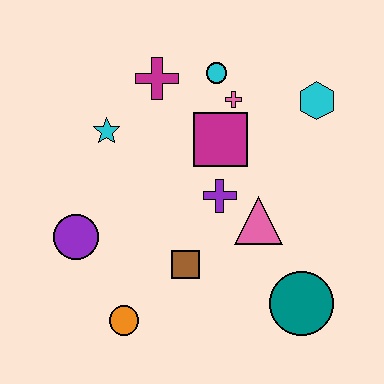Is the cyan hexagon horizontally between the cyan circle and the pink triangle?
No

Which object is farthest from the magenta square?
The orange circle is farthest from the magenta square.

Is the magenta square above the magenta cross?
No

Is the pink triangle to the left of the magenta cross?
No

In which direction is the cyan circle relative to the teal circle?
The cyan circle is above the teal circle.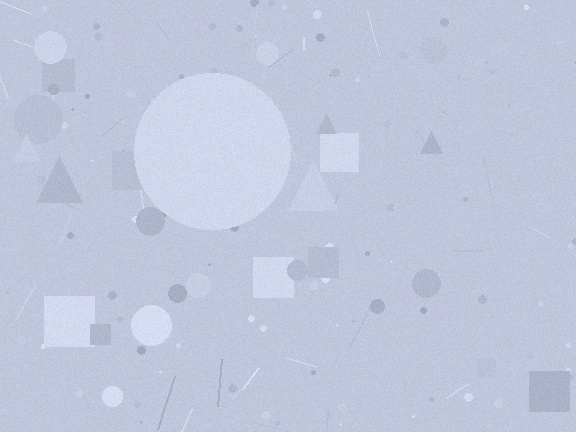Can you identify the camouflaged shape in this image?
The camouflaged shape is a circle.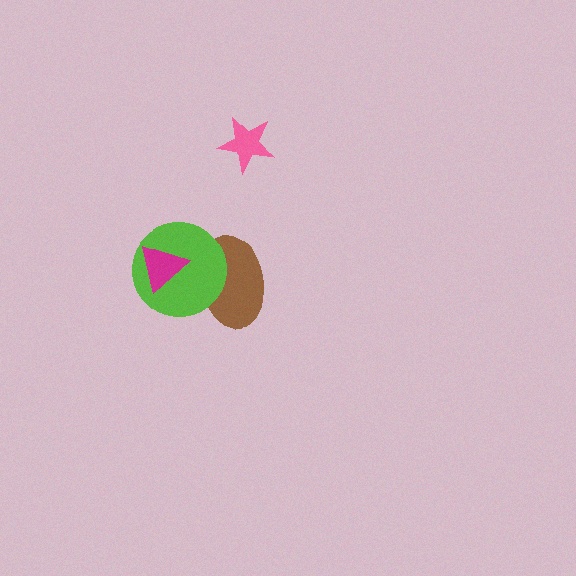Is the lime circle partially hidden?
Yes, it is partially covered by another shape.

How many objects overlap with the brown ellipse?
1 object overlaps with the brown ellipse.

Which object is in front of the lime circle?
The magenta triangle is in front of the lime circle.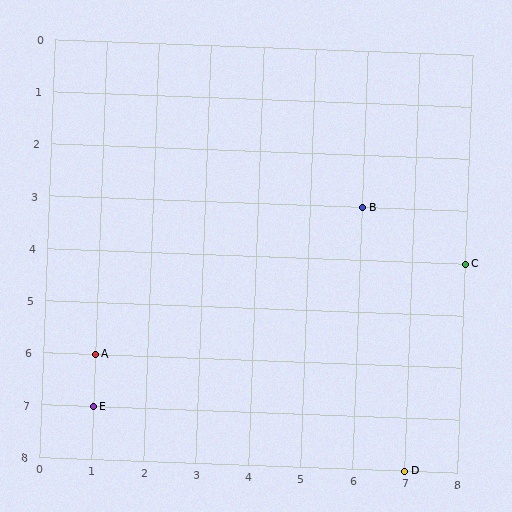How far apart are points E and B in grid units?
Points E and B are 5 columns and 4 rows apart (about 6.4 grid units diagonally).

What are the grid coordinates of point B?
Point B is at grid coordinates (6, 3).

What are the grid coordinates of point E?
Point E is at grid coordinates (1, 7).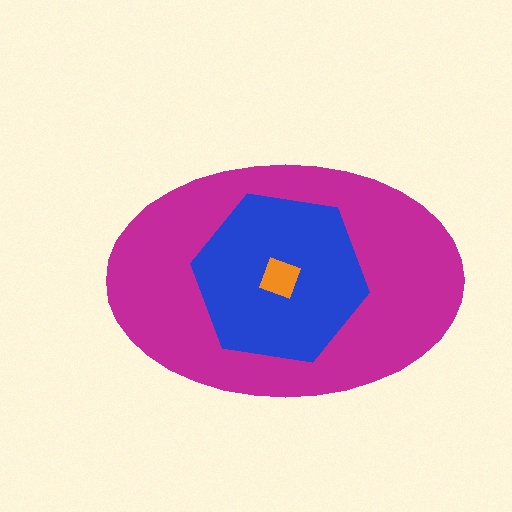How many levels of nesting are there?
3.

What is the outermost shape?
The magenta ellipse.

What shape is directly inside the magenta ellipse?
The blue hexagon.